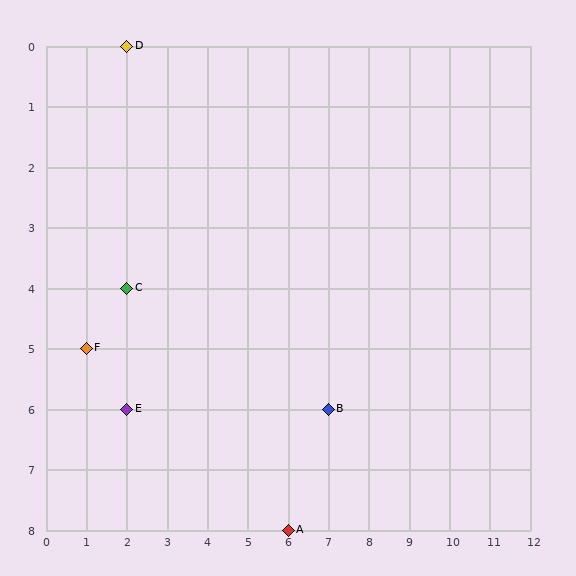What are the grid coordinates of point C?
Point C is at grid coordinates (2, 4).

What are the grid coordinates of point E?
Point E is at grid coordinates (2, 6).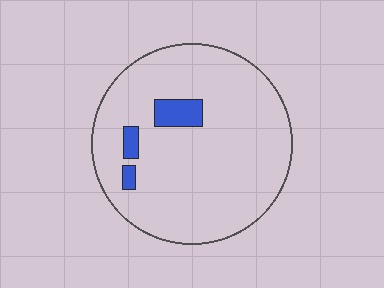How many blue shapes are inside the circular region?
3.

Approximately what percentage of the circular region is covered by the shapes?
Approximately 5%.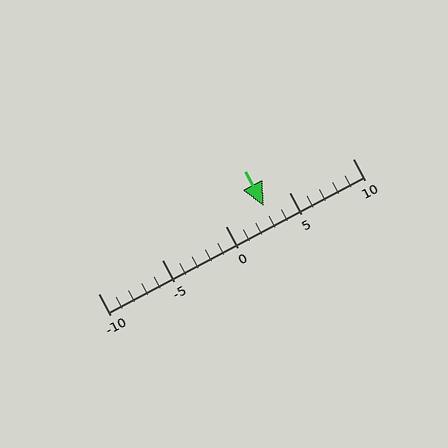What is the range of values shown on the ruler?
The ruler shows values from -10 to 10.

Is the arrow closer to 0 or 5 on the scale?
The arrow is closer to 5.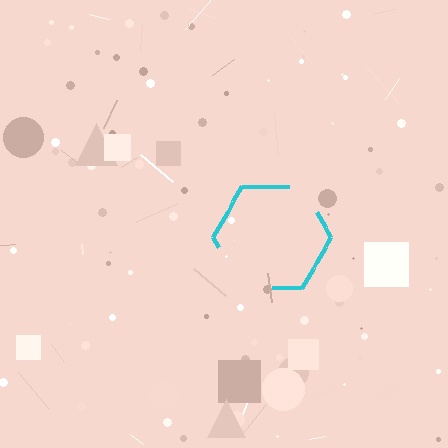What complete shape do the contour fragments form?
The contour fragments form a hexagon.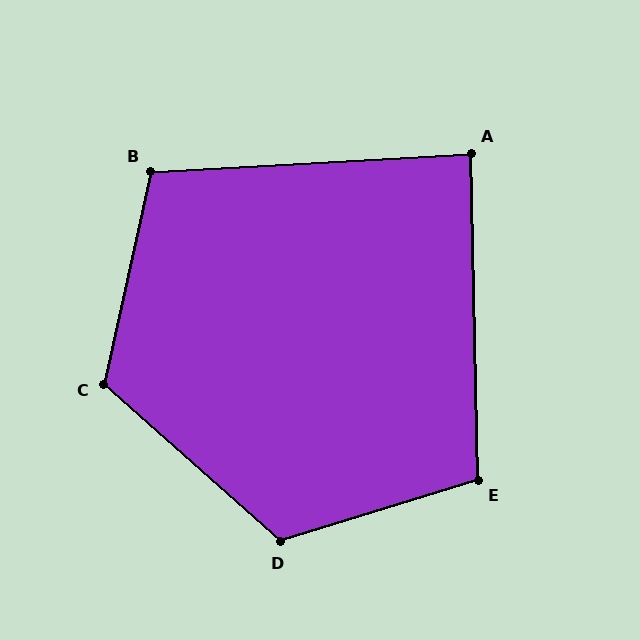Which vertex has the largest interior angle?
D, at approximately 121 degrees.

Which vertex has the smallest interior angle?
A, at approximately 88 degrees.